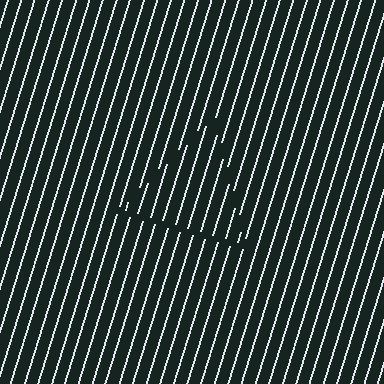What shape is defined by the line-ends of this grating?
An illusory triangle. The interior of the shape contains the same grating, shifted by half a period — the contour is defined by the phase discontinuity where line-ends from the inner and outer gratings abut.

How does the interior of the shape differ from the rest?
The interior of the shape contains the same grating, shifted by half a period — the contour is defined by the phase discontinuity where line-ends from the inner and outer gratings abut.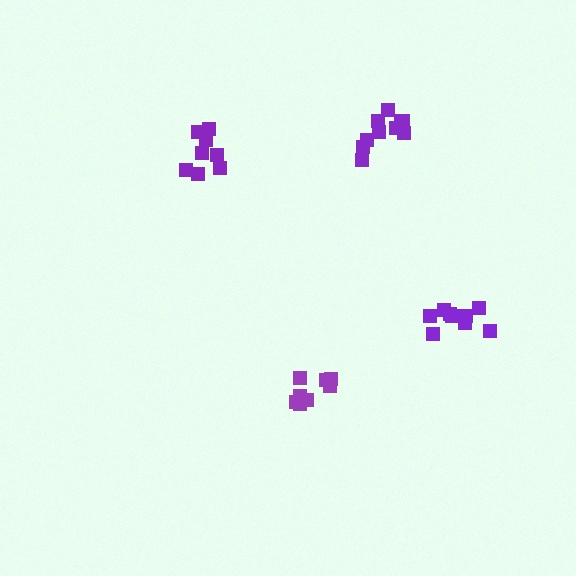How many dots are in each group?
Group 1: 8 dots, Group 2: 9 dots, Group 3: 8 dots, Group 4: 10 dots (35 total).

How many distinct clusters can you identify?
There are 4 distinct clusters.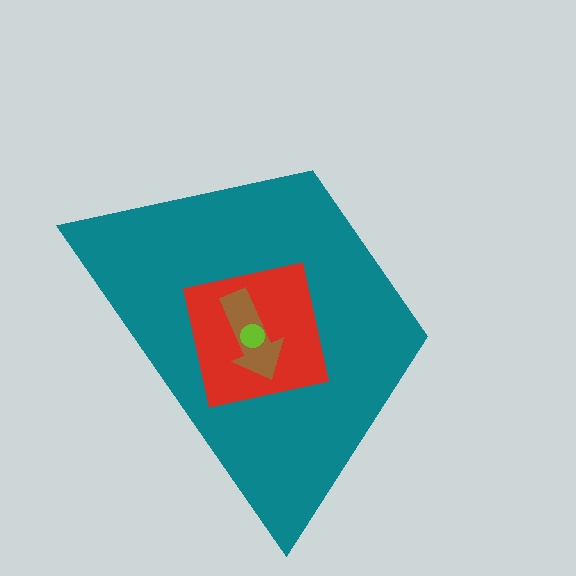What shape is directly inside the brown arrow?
The lime circle.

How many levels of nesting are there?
4.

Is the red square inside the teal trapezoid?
Yes.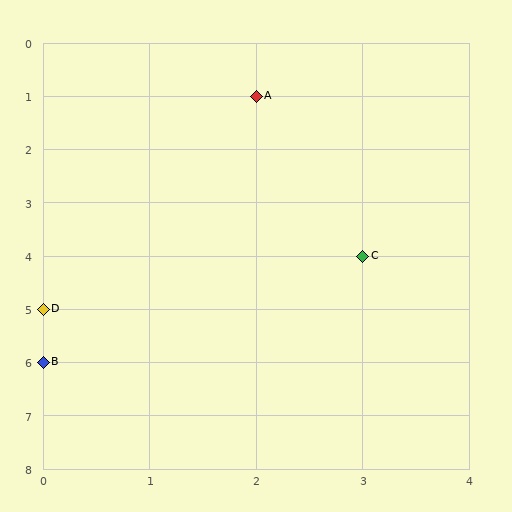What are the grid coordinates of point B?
Point B is at grid coordinates (0, 6).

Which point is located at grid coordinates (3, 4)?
Point C is at (3, 4).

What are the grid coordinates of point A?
Point A is at grid coordinates (2, 1).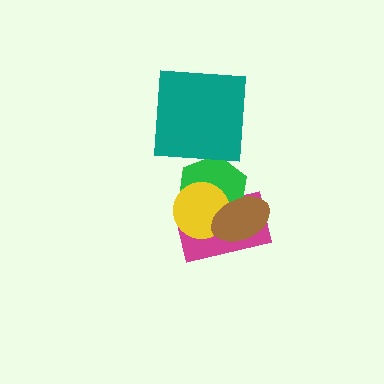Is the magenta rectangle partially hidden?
Yes, it is partially covered by another shape.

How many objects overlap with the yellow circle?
3 objects overlap with the yellow circle.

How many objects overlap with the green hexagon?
3 objects overlap with the green hexagon.